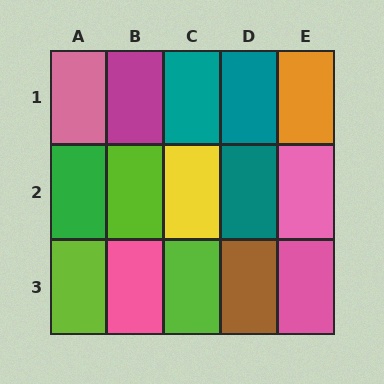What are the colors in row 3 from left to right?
Lime, pink, lime, brown, pink.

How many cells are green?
1 cell is green.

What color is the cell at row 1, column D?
Teal.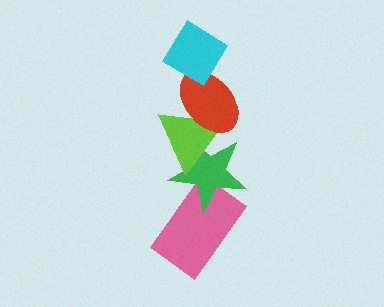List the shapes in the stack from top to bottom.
From top to bottom: the cyan diamond, the red ellipse, the lime triangle, the green star, the pink rectangle.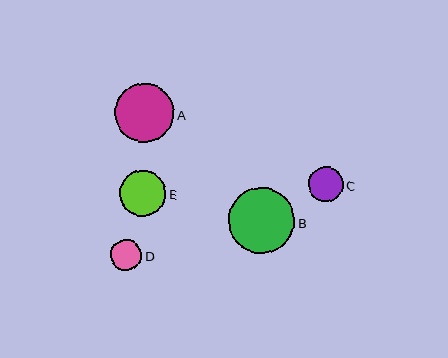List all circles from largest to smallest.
From largest to smallest: B, A, E, C, D.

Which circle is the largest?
Circle B is the largest with a size of approximately 66 pixels.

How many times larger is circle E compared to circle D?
Circle E is approximately 1.5 times the size of circle D.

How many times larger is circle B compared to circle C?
Circle B is approximately 1.9 times the size of circle C.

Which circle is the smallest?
Circle D is the smallest with a size of approximately 31 pixels.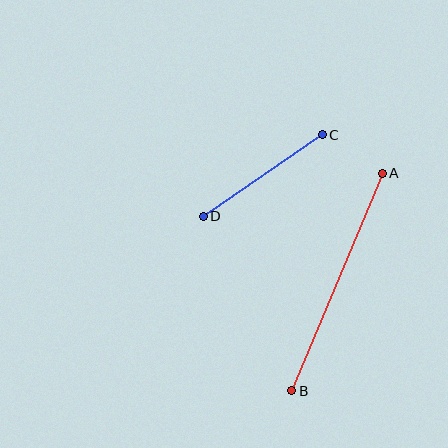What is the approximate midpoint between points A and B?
The midpoint is at approximately (337, 282) pixels.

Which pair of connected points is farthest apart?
Points A and B are farthest apart.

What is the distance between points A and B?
The distance is approximately 236 pixels.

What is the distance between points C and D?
The distance is approximately 144 pixels.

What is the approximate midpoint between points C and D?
The midpoint is at approximately (263, 176) pixels.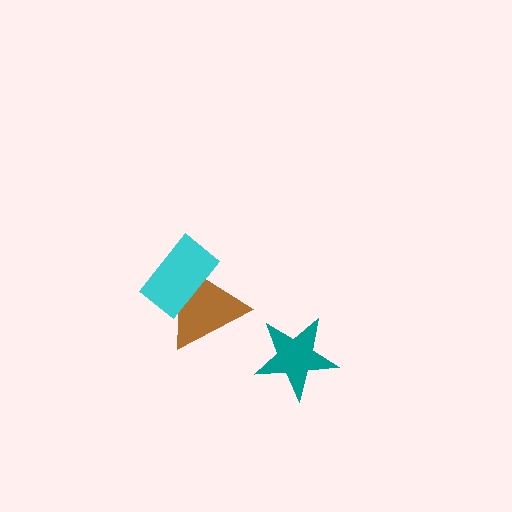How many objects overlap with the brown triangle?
1 object overlaps with the brown triangle.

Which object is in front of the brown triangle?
The cyan rectangle is in front of the brown triangle.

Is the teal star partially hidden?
No, no other shape covers it.